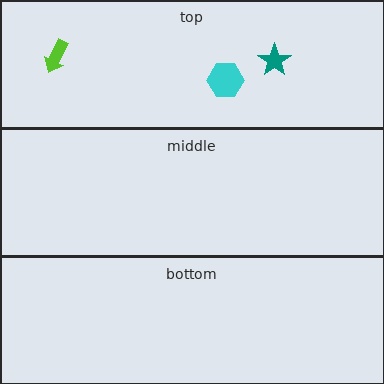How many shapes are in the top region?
3.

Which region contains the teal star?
The top region.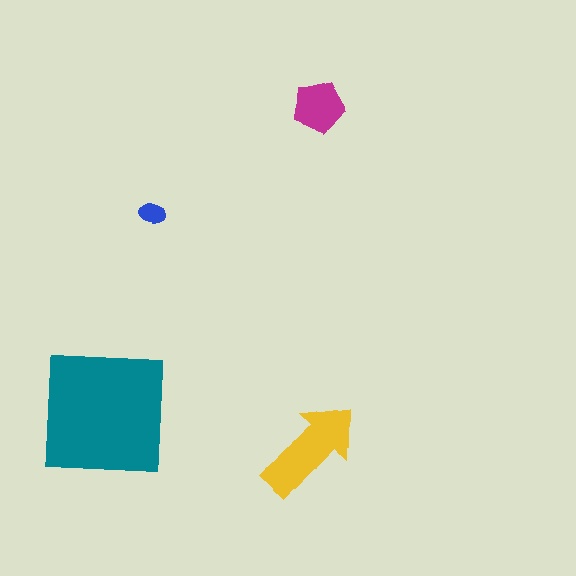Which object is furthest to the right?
The yellow arrow is rightmost.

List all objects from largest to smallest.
The teal square, the yellow arrow, the magenta pentagon, the blue ellipse.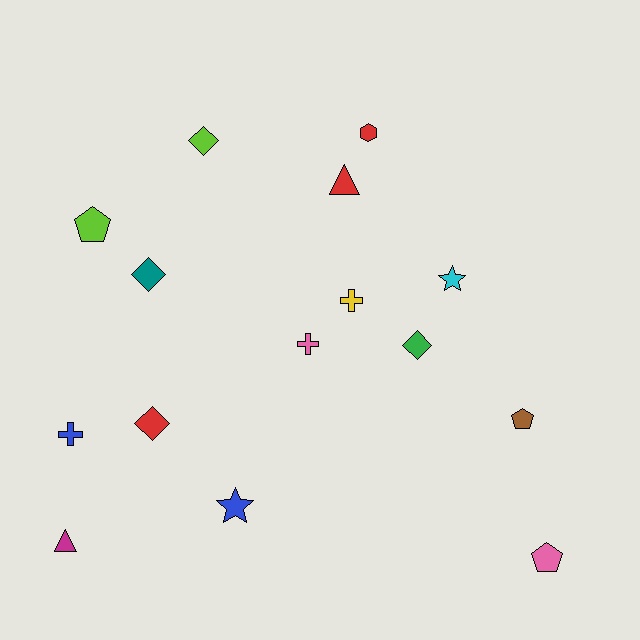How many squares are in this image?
There are no squares.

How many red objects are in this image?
There are 3 red objects.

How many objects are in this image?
There are 15 objects.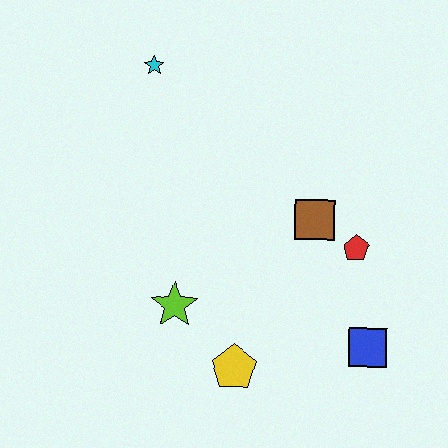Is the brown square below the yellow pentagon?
No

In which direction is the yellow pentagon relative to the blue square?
The yellow pentagon is to the left of the blue square.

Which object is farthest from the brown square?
The cyan star is farthest from the brown square.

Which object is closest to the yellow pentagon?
The lime star is closest to the yellow pentagon.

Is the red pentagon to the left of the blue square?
Yes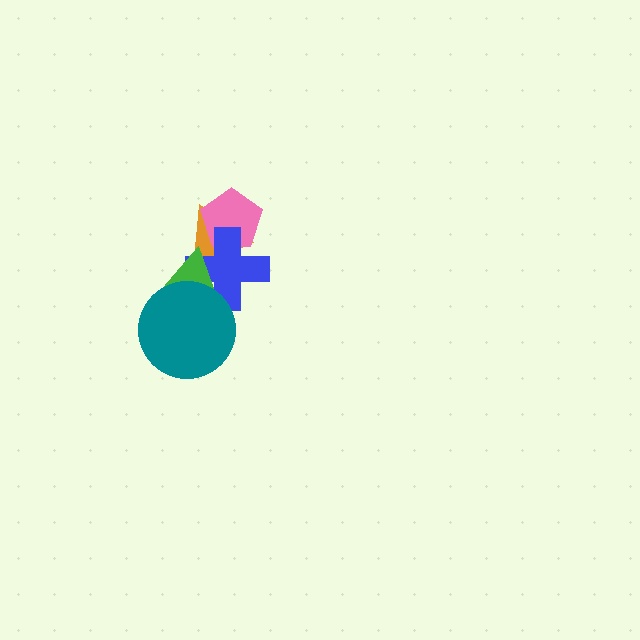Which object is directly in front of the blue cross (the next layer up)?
The green triangle is directly in front of the blue cross.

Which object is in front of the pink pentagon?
The blue cross is in front of the pink pentagon.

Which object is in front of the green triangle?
The teal circle is in front of the green triangle.